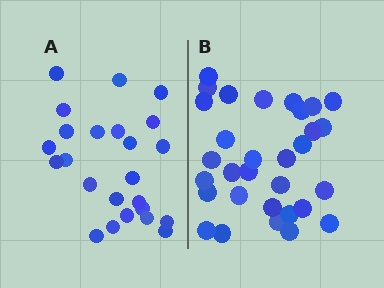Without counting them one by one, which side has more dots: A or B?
Region B (the right region) has more dots.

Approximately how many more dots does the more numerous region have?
Region B has roughly 8 or so more dots than region A.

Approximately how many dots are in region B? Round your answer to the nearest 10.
About 30 dots. (The exact count is 31, which rounds to 30.)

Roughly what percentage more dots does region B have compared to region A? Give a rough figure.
About 30% more.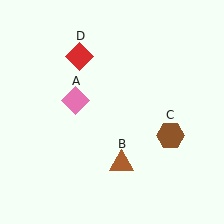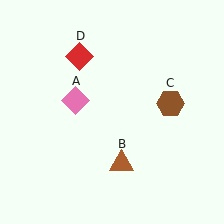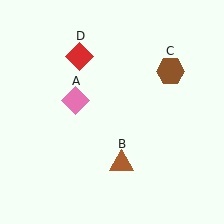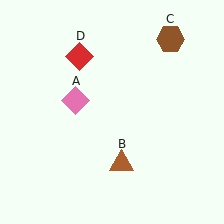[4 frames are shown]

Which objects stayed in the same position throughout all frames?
Pink diamond (object A) and brown triangle (object B) and red diamond (object D) remained stationary.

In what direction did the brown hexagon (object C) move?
The brown hexagon (object C) moved up.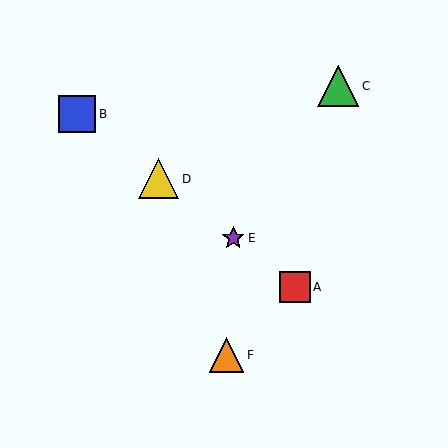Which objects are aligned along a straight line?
Objects A, B, D, E are aligned along a straight line.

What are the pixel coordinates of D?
Object D is at (159, 179).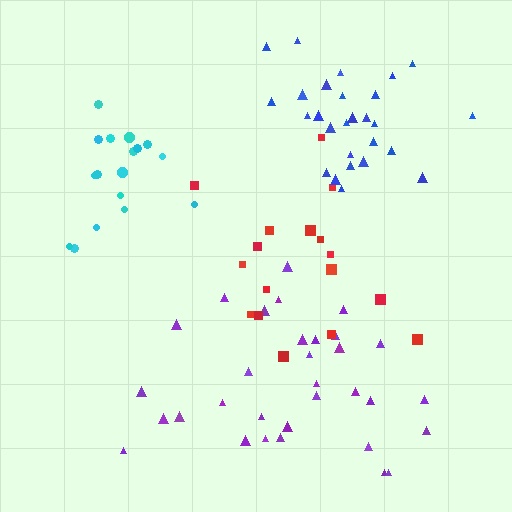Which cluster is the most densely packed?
Cyan.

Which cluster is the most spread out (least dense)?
Red.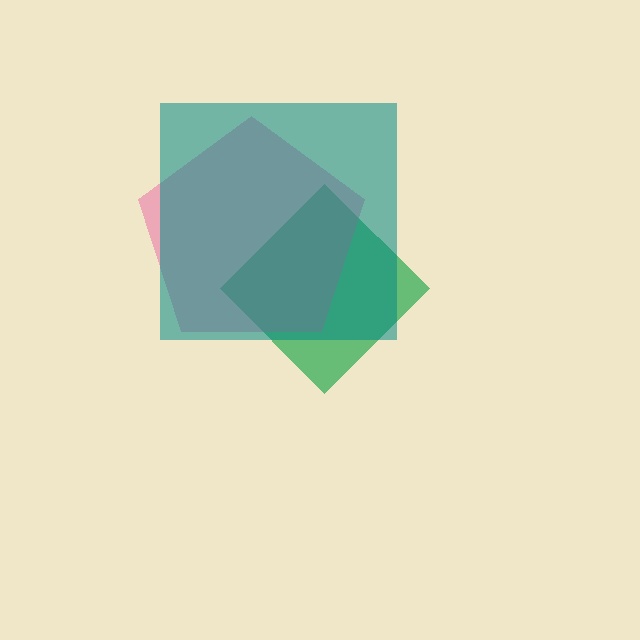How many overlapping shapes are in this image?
There are 3 overlapping shapes in the image.